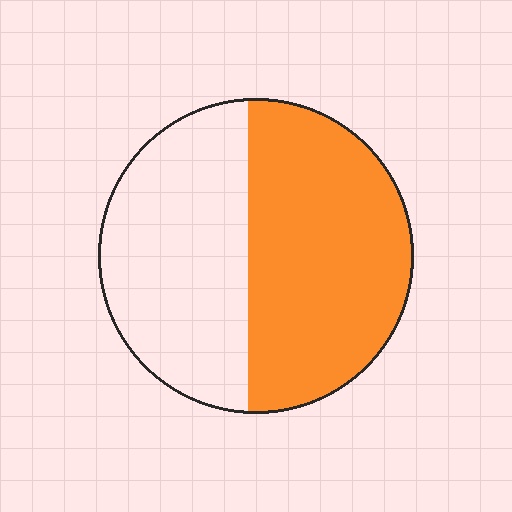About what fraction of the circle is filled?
About one half (1/2).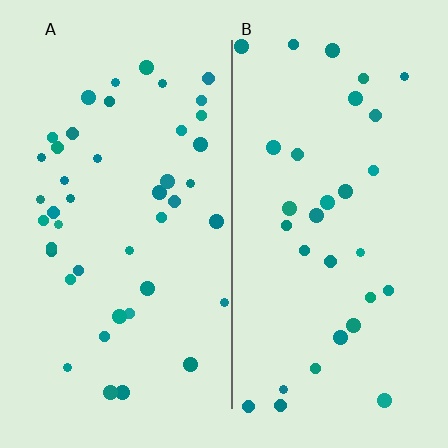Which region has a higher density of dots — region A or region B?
A (the left).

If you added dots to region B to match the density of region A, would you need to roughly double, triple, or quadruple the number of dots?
Approximately double.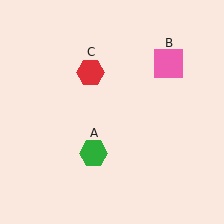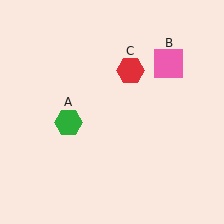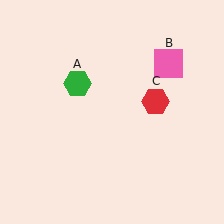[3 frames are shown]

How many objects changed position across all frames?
2 objects changed position: green hexagon (object A), red hexagon (object C).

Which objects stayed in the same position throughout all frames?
Pink square (object B) remained stationary.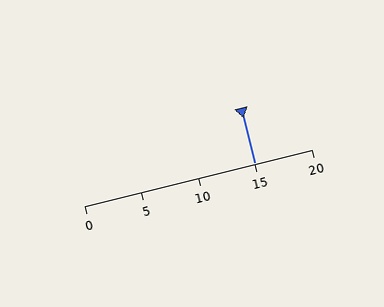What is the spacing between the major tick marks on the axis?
The major ticks are spaced 5 apart.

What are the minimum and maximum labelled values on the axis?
The axis runs from 0 to 20.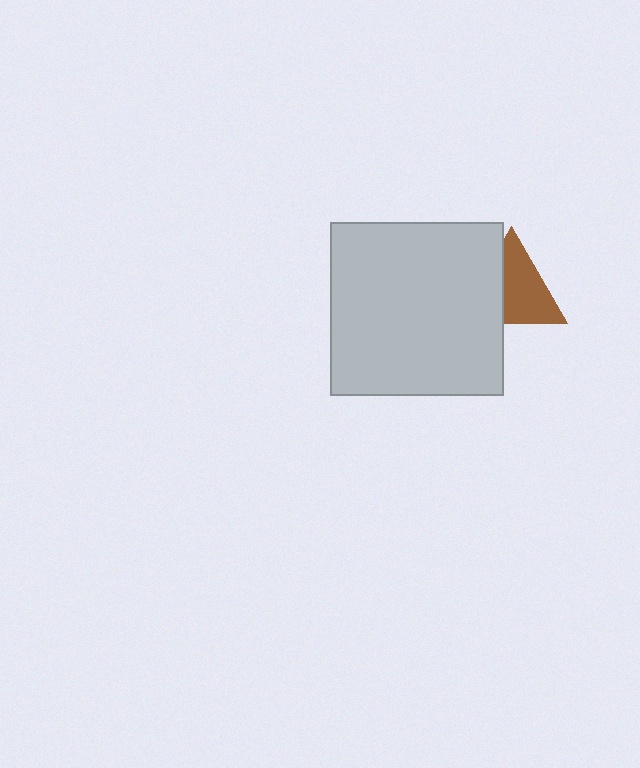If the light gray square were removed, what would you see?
You would see the complete brown triangle.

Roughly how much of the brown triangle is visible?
About half of it is visible (roughly 63%).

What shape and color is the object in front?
The object in front is a light gray square.